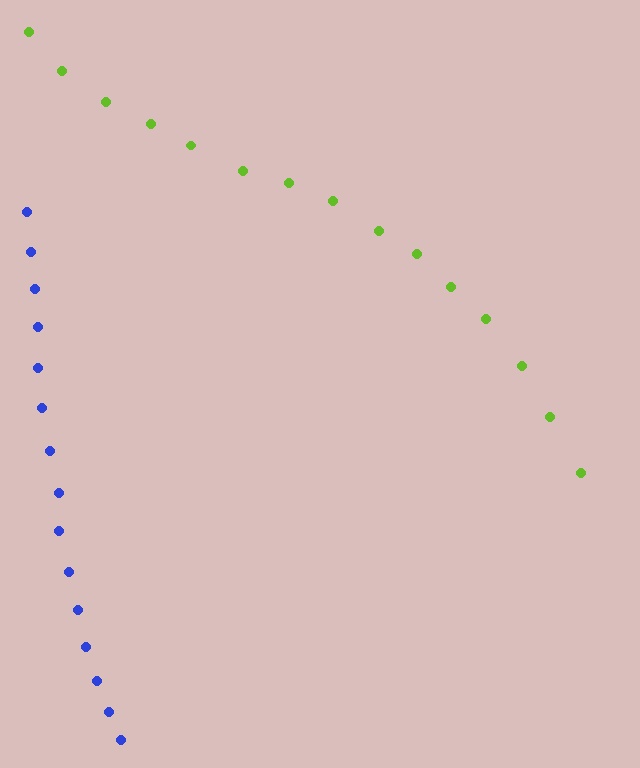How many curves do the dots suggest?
There are 2 distinct paths.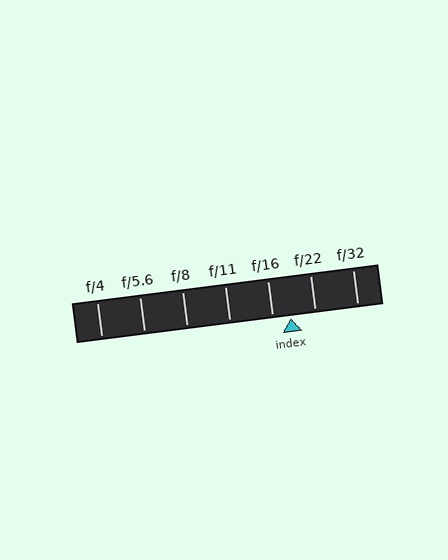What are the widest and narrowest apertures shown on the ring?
The widest aperture shown is f/4 and the narrowest is f/32.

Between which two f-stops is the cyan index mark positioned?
The index mark is between f/16 and f/22.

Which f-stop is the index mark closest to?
The index mark is closest to f/16.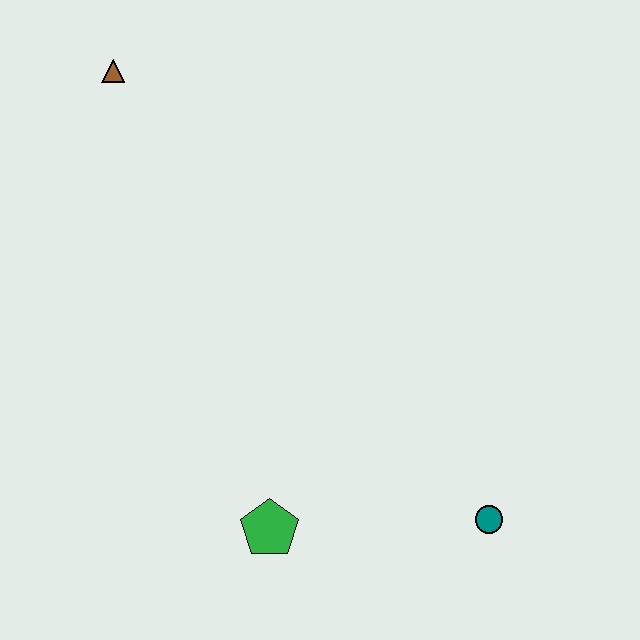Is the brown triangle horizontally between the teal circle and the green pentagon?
No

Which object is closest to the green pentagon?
The teal circle is closest to the green pentagon.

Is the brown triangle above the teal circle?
Yes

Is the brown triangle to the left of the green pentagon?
Yes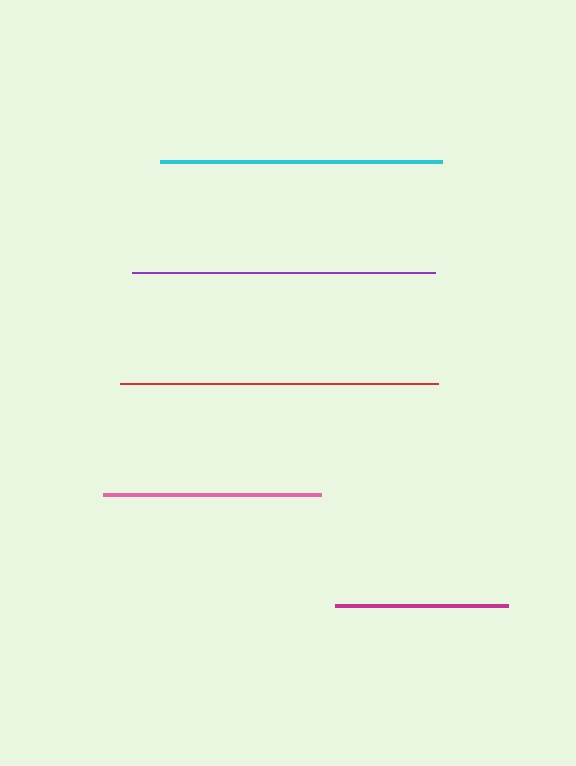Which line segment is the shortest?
The magenta line is the shortest at approximately 173 pixels.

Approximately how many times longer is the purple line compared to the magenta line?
The purple line is approximately 1.8 times the length of the magenta line.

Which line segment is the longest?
The red line is the longest at approximately 318 pixels.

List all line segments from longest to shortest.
From longest to shortest: red, purple, cyan, pink, magenta.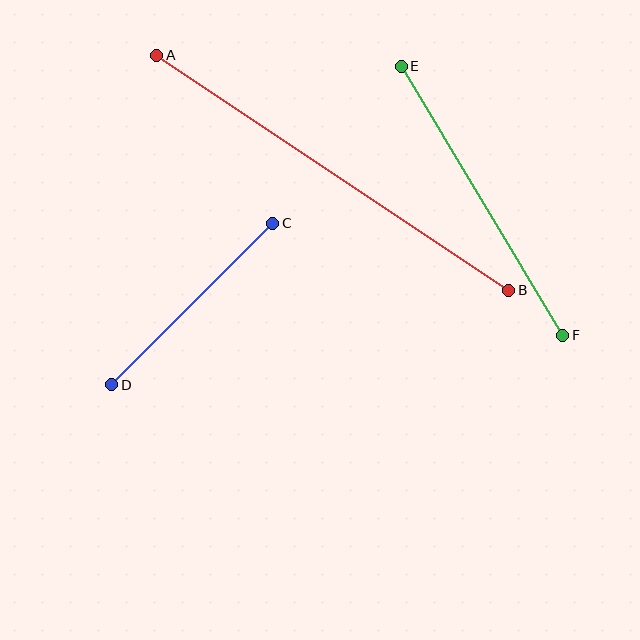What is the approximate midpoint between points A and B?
The midpoint is at approximately (333, 173) pixels.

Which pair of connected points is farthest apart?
Points A and B are farthest apart.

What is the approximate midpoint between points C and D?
The midpoint is at approximately (192, 304) pixels.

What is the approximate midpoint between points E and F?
The midpoint is at approximately (482, 201) pixels.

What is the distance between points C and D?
The distance is approximately 228 pixels.